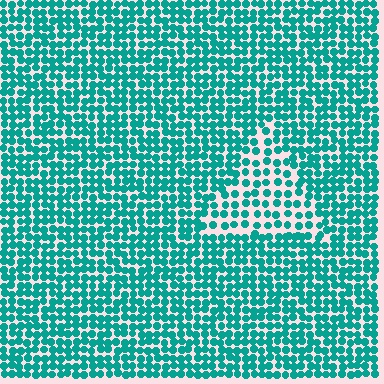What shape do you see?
I see a triangle.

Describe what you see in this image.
The image contains small teal elements arranged at two different densities. A triangle-shaped region is visible where the elements are less densely packed than the surrounding area.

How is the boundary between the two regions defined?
The boundary is defined by a change in element density (approximately 1.7x ratio). All elements are the same color, size, and shape.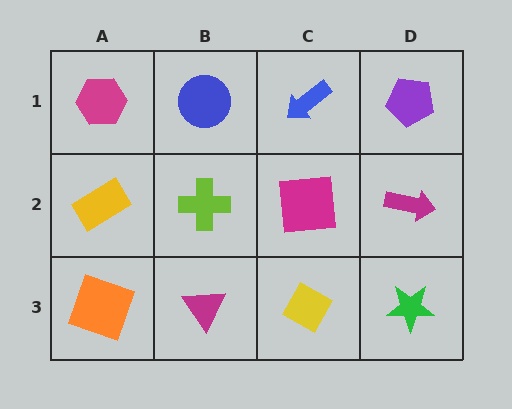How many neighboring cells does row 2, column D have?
3.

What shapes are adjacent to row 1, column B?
A lime cross (row 2, column B), a magenta hexagon (row 1, column A), a blue arrow (row 1, column C).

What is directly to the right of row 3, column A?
A magenta triangle.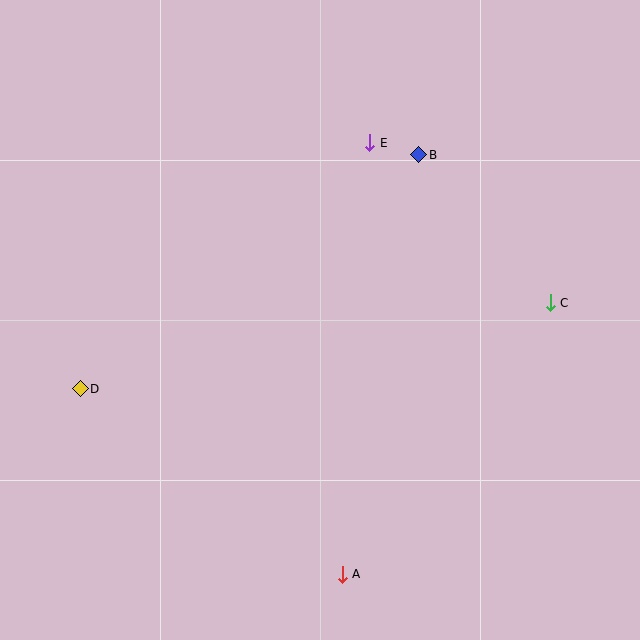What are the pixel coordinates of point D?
Point D is at (80, 389).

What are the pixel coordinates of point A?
Point A is at (342, 574).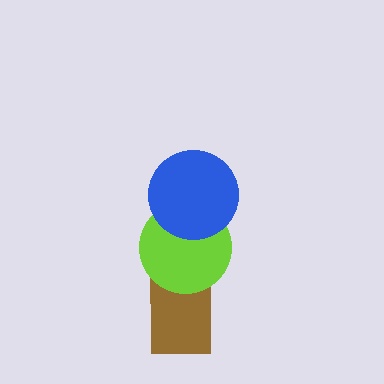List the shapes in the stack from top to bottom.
From top to bottom: the blue circle, the lime circle, the brown rectangle.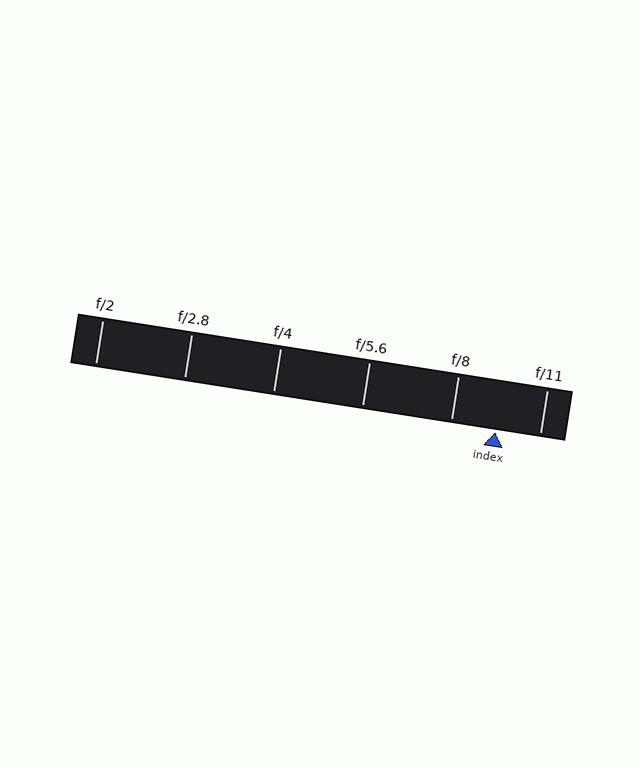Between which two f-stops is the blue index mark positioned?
The index mark is between f/8 and f/11.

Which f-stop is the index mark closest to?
The index mark is closest to f/11.